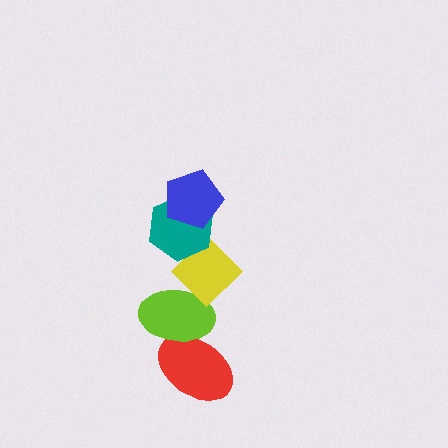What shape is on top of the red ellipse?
The lime ellipse is on top of the red ellipse.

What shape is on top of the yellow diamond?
The teal hexagon is on top of the yellow diamond.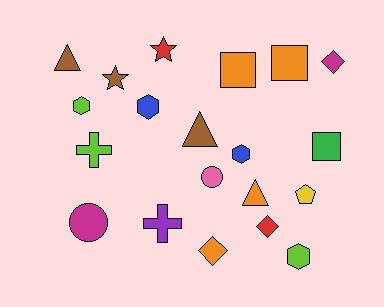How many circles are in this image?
There are 2 circles.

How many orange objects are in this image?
There are 4 orange objects.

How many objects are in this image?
There are 20 objects.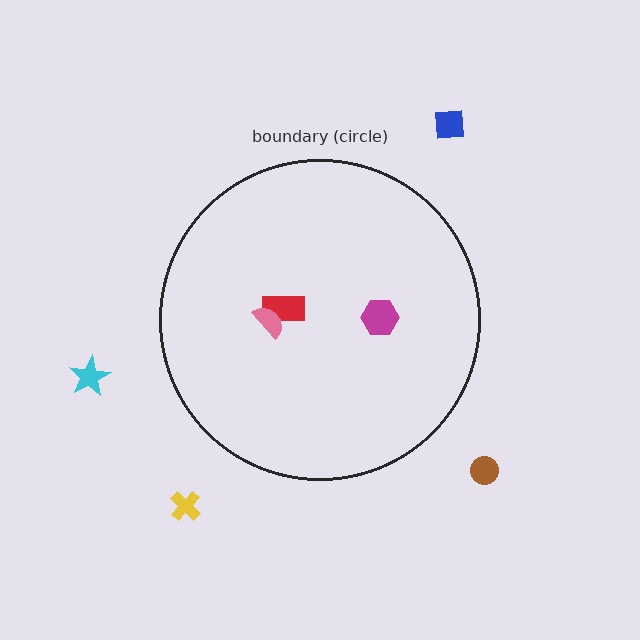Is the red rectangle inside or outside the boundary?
Inside.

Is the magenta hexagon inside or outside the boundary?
Inside.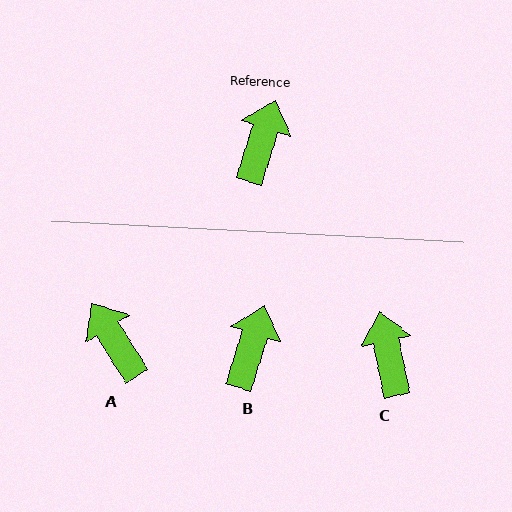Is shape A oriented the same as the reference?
No, it is off by about 50 degrees.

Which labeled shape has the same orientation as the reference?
B.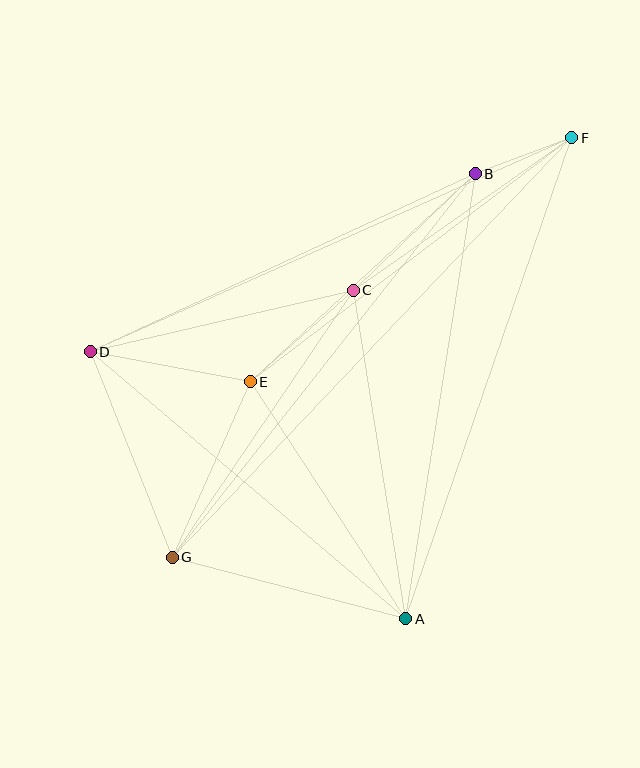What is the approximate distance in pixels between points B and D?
The distance between B and D is approximately 424 pixels.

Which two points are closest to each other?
Points B and F are closest to each other.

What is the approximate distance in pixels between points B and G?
The distance between B and G is approximately 489 pixels.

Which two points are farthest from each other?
Points F and G are farthest from each other.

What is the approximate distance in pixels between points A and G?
The distance between A and G is approximately 241 pixels.